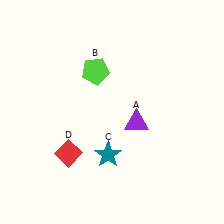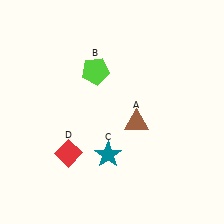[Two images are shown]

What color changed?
The triangle (A) changed from purple in Image 1 to brown in Image 2.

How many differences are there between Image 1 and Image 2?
There is 1 difference between the two images.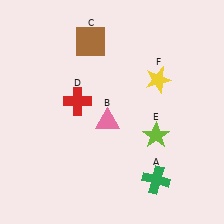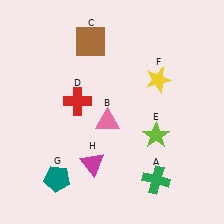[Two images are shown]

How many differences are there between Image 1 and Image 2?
There are 2 differences between the two images.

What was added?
A teal pentagon (G), a magenta triangle (H) were added in Image 2.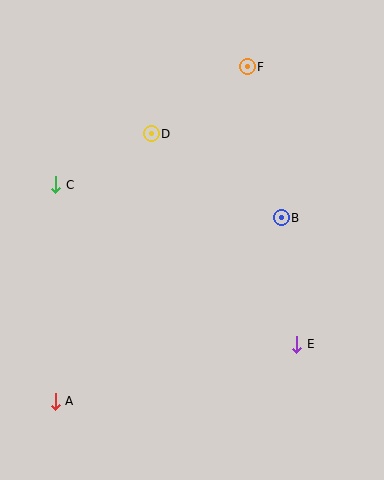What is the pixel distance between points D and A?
The distance between D and A is 284 pixels.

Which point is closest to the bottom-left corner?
Point A is closest to the bottom-left corner.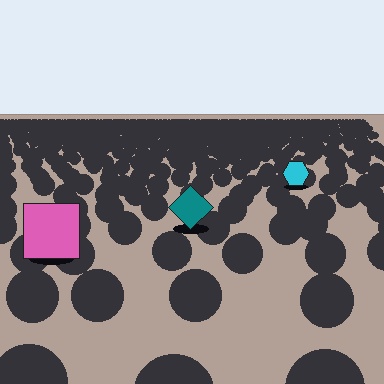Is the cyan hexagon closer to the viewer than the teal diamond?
No. The teal diamond is closer — you can tell from the texture gradient: the ground texture is coarser near it.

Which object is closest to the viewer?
The pink square is closest. The texture marks near it are larger and more spread out.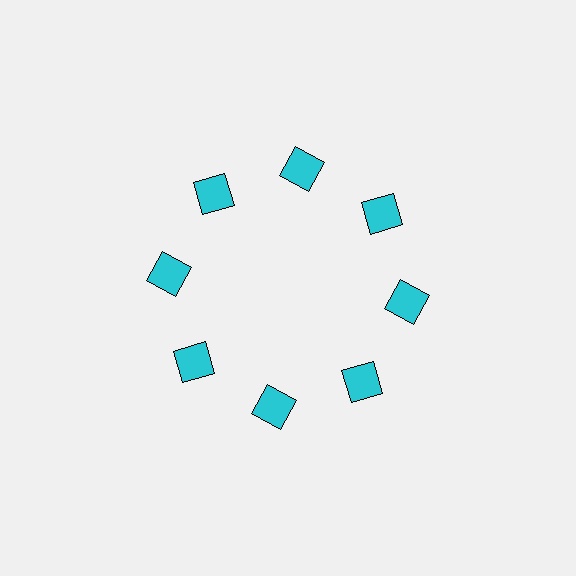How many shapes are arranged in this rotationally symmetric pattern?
There are 8 shapes, arranged in 8 groups of 1.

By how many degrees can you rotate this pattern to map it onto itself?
The pattern maps onto itself every 45 degrees of rotation.